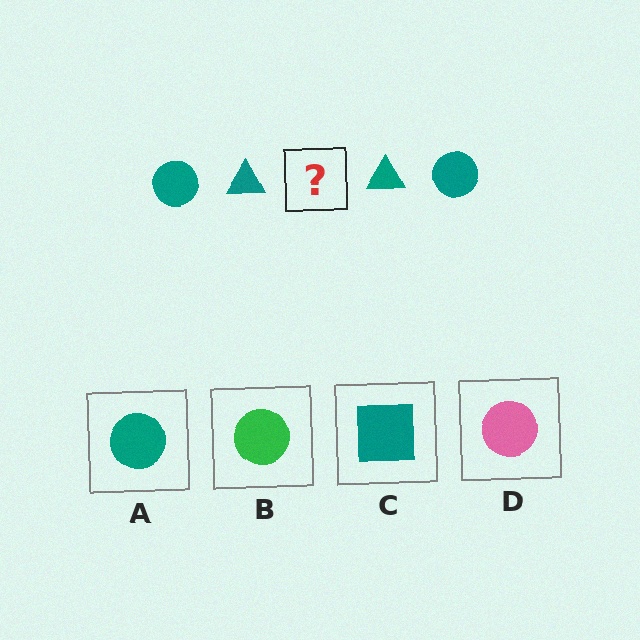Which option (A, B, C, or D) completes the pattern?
A.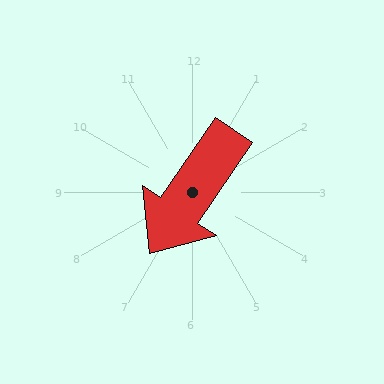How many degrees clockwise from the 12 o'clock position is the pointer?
Approximately 214 degrees.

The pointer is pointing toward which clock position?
Roughly 7 o'clock.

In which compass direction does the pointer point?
Southwest.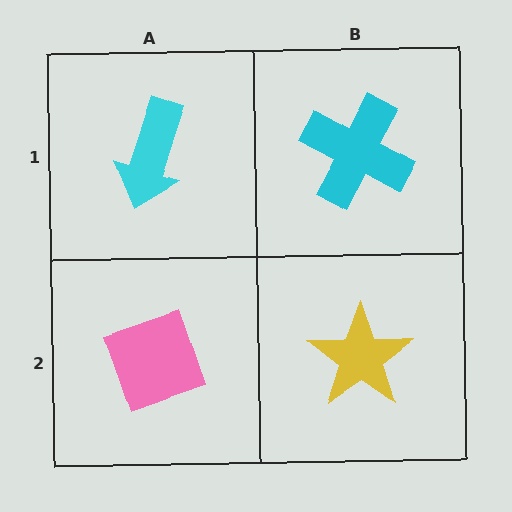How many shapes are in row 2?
2 shapes.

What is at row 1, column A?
A cyan arrow.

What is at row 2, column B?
A yellow star.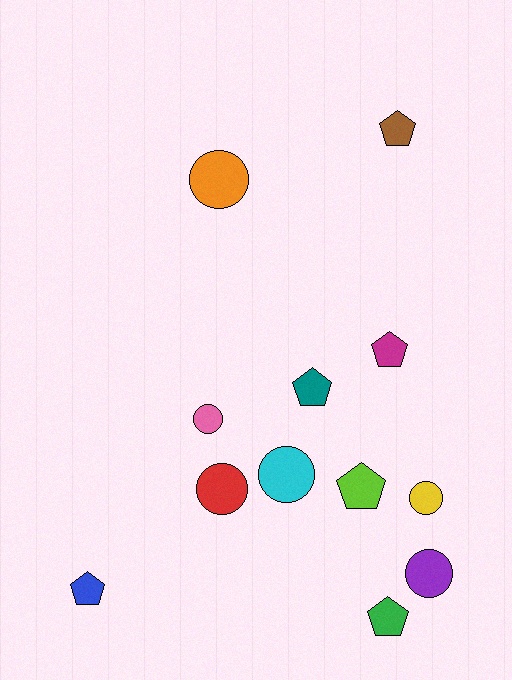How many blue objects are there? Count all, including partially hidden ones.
There is 1 blue object.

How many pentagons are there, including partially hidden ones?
There are 6 pentagons.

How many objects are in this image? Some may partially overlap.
There are 12 objects.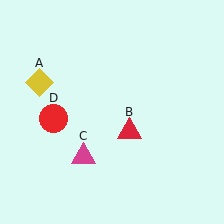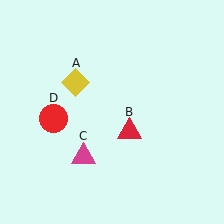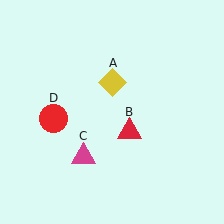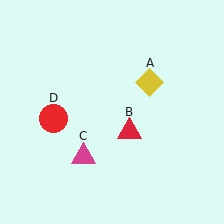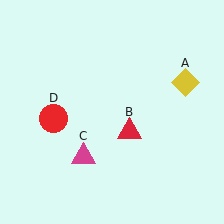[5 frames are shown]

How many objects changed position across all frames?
1 object changed position: yellow diamond (object A).